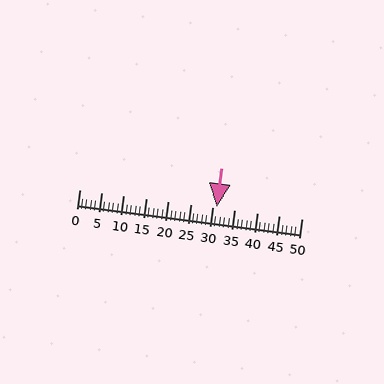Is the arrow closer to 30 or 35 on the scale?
The arrow is closer to 30.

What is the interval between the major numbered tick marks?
The major tick marks are spaced 5 units apart.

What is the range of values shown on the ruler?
The ruler shows values from 0 to 50.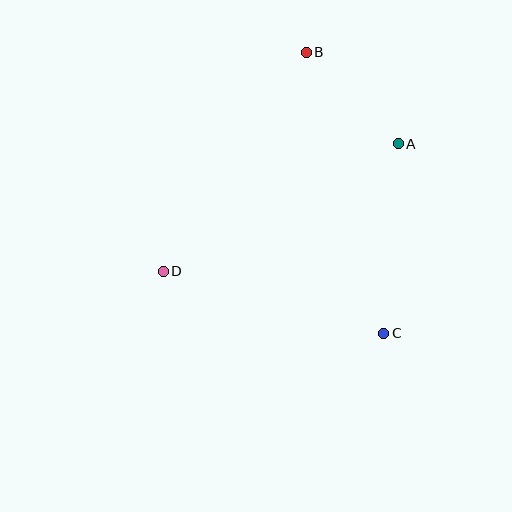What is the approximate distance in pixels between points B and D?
The distance between B and D is approximately 262 pixels.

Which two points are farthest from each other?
Points B and C are farthest from each other.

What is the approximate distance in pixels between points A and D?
The distance between A and D is approximately 267 pixels.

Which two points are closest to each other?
Points A and B are closest to each other.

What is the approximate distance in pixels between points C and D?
The distance between C and D is approximately 229 pixels.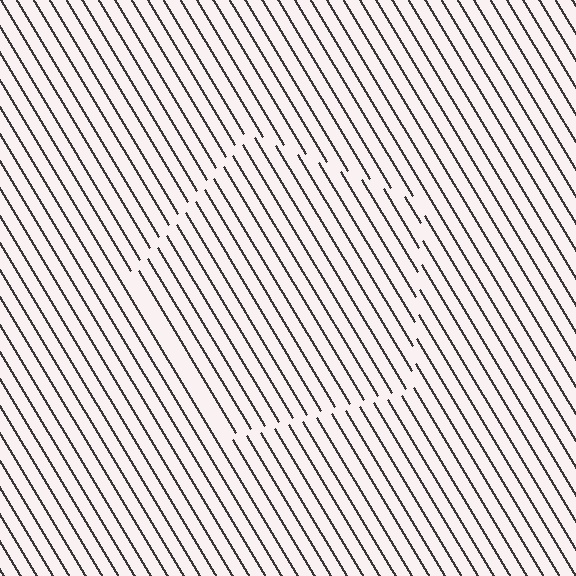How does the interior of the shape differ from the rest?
The interior of the shape contains the same grating, shifted by half a period — the contour is defined by the phase discontinuity where line-ends from the inner and outer gratings abut.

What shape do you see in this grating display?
An illusory pentagon. The interior of the shape contains the same grating, shifted by half a period — the contour is defined by the phase discontinuity where line-ends from the inner and outer gratings abut.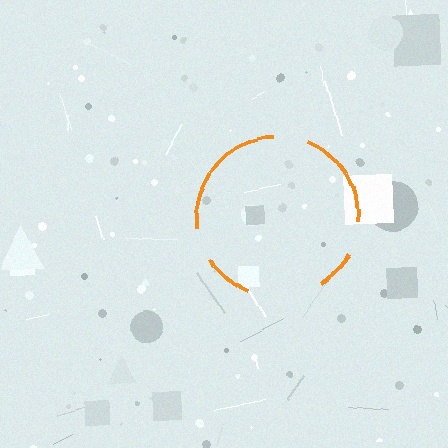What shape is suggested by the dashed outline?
The dashed outline suggests a circle.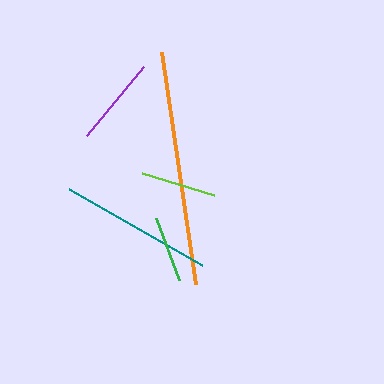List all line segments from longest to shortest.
From longest to shortest: orange, teal, purple, lime, green.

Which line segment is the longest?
The orange line is the longest at approximately 234 pixels.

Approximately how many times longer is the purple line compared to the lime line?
The purple line is approximately 1.2 times the length of the lime line.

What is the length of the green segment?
The green segment is approximately 66 pixels long.